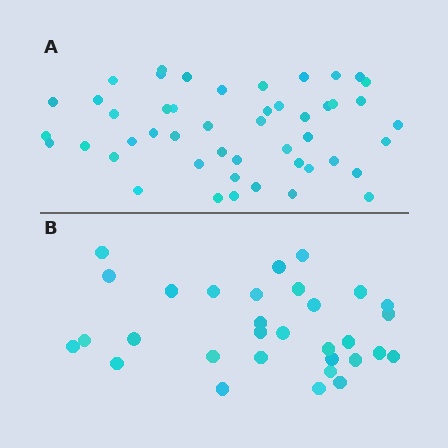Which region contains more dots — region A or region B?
Region A (the top region) has more dots.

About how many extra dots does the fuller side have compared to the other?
Region A has approximately 15 more dots than region B.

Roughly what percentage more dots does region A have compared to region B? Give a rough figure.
About 55% more.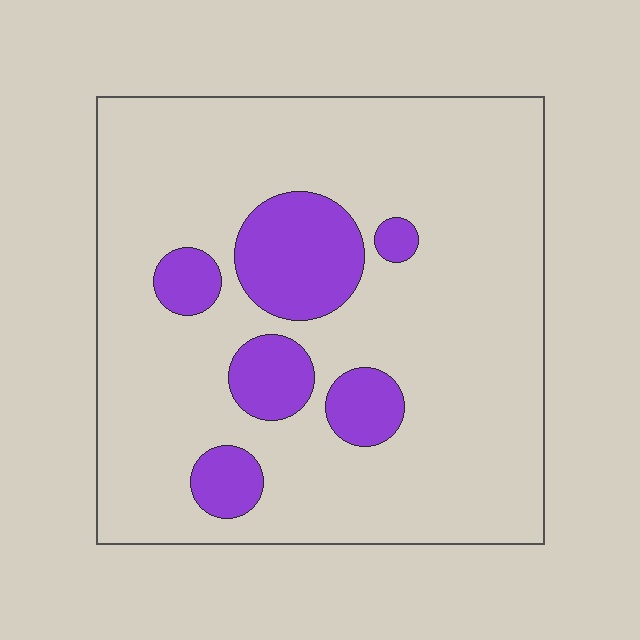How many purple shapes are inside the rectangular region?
6.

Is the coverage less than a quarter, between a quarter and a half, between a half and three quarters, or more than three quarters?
Less than a quarter.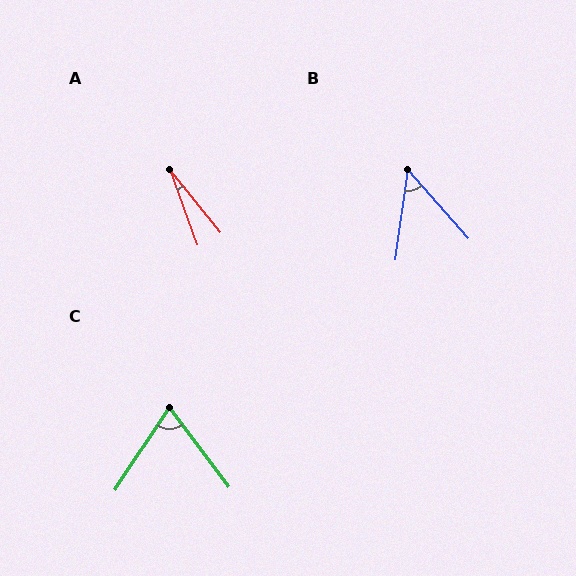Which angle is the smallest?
A, at approximately 19 degrees.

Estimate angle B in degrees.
Approximately 49 degrees.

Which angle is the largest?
C, at approximately 71 degrees.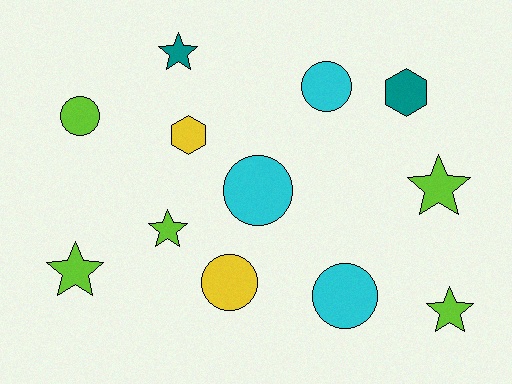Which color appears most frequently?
Lime, with 5 objects.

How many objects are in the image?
There are 12 objects.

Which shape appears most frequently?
Star, with 5 objects.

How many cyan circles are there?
There are 3 cyan circles.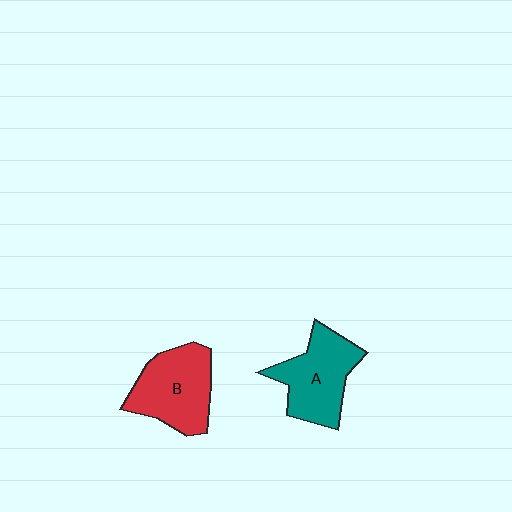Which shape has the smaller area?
Shape A (teal).